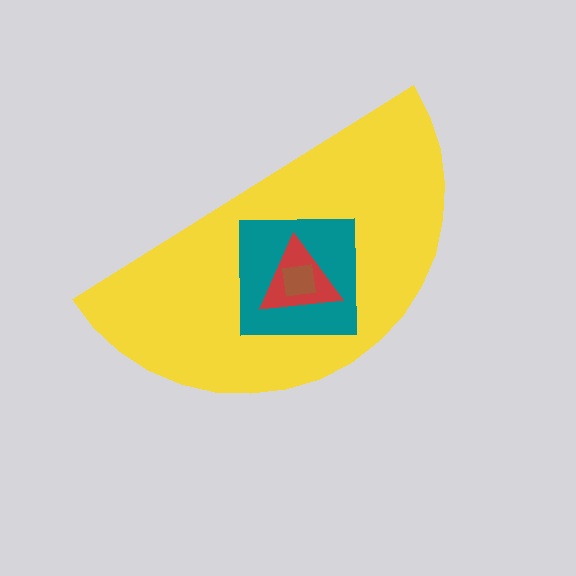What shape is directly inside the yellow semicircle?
The teal square.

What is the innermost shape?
The brown square.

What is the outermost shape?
The yellow semicircle.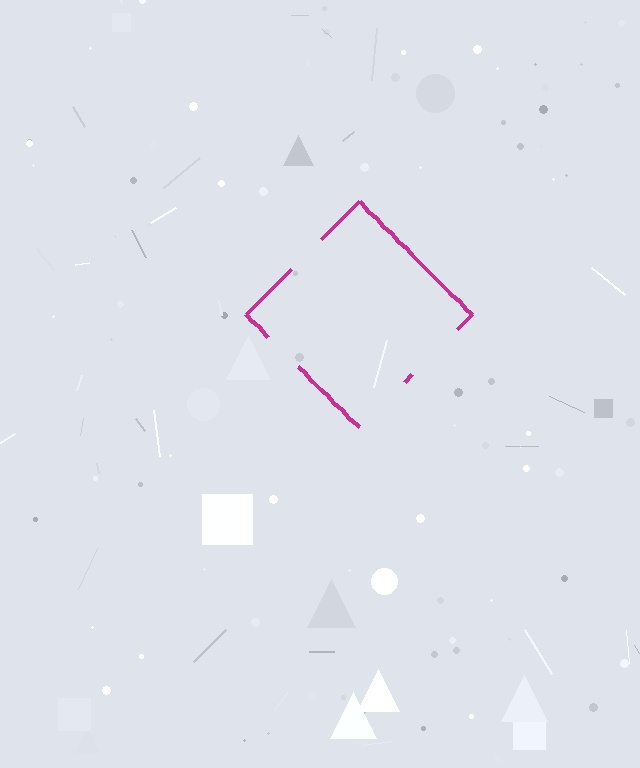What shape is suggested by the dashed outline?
The dashed outline suggests a diamond.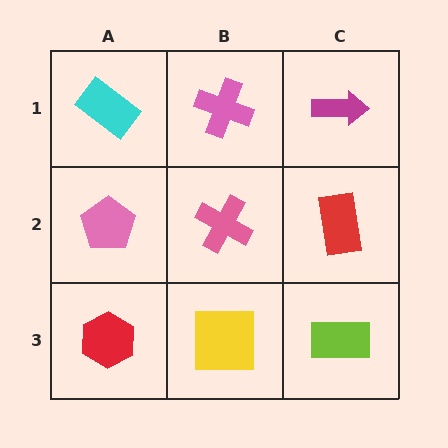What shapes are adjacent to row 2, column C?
A magenta arrow (row 1, column C), a lime rectangle (row 3, column C), a pink cross (row 2, column B).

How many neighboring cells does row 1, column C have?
2.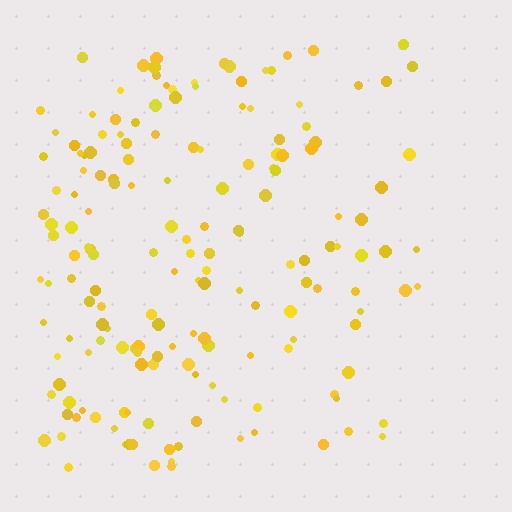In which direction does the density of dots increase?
From right to left, with the left side densest.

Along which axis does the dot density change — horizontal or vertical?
Horizontal.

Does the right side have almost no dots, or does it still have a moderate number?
Still a moderate number, just noticeably fewer than the left.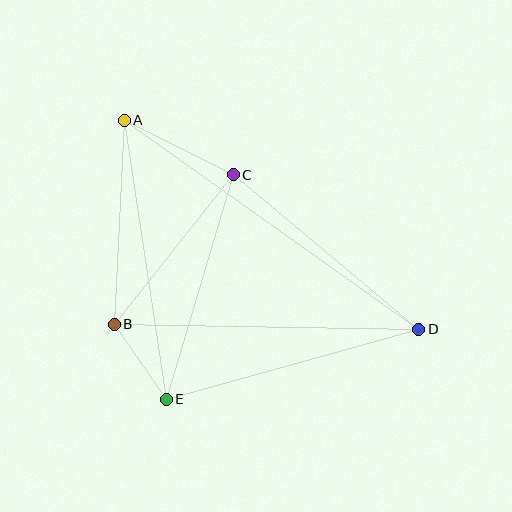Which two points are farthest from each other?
Points A and D are farthest from each other.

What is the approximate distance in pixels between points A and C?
The distance between A and C is approximately 122 pixels.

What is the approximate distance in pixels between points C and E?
The distance between C and E is approximately 234 pixels.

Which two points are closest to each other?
Points B and E are closest to each other.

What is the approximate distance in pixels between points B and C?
The distance between B and C is approximately 191 pixels.